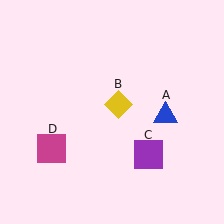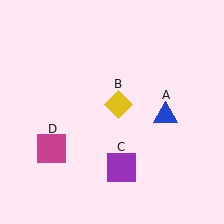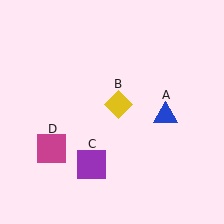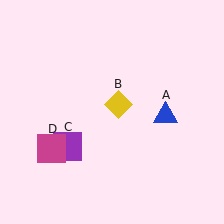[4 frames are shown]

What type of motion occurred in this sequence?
The purple square (object C) rotated clockwise around the center of the scene.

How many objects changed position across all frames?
1 object changed position: purple square (object C).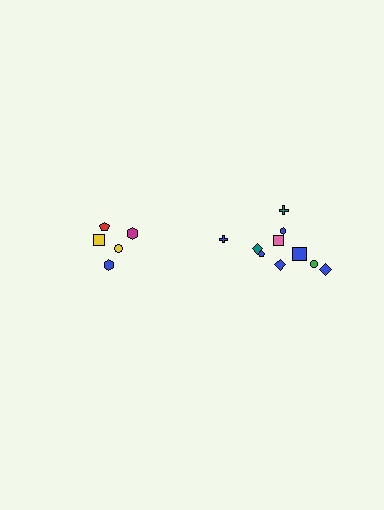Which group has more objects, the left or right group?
The right group.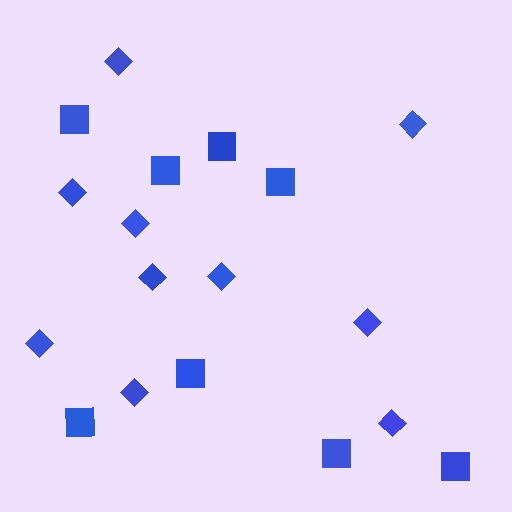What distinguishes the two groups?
There are 2 groups: one group of squares (8) and one group of diamonds (10).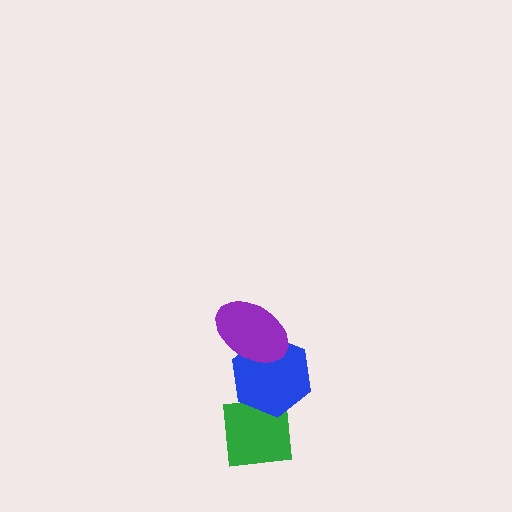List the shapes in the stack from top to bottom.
From top to bottom: the purple ellipse, the blue hexagon, the green square.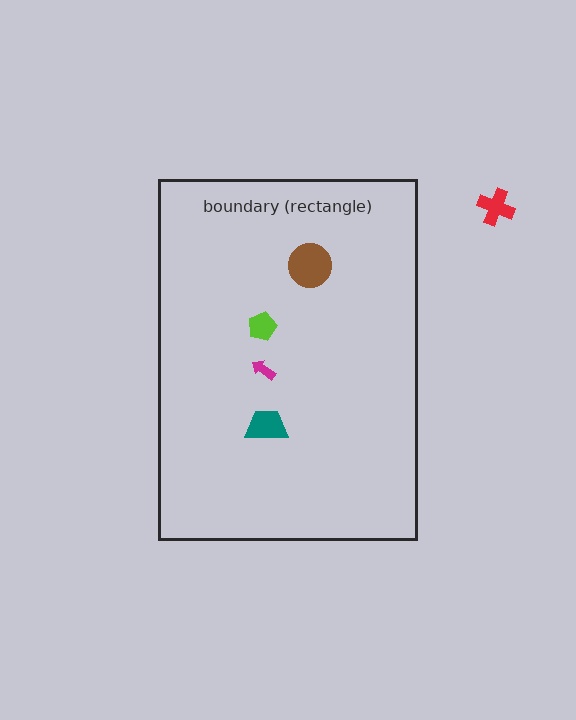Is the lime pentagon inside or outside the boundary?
Inside.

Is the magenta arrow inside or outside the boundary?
Inside.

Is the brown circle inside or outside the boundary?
Inside.